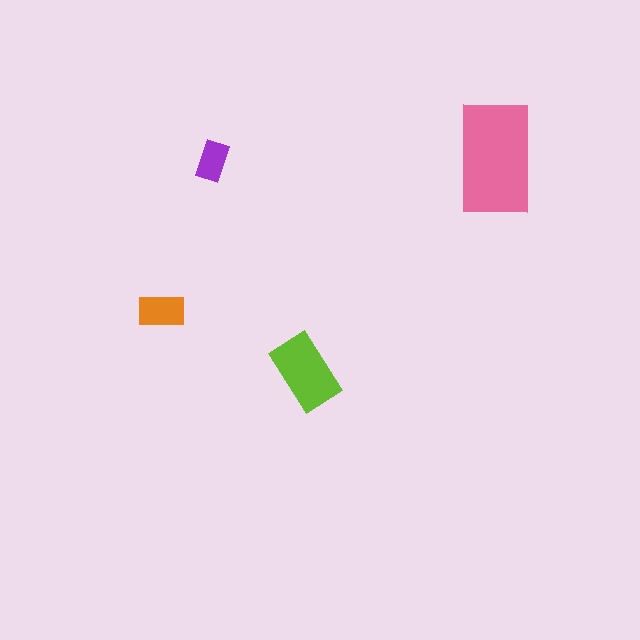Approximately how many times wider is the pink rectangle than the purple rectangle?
About 3 times wider.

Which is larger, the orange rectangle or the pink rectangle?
The pink one.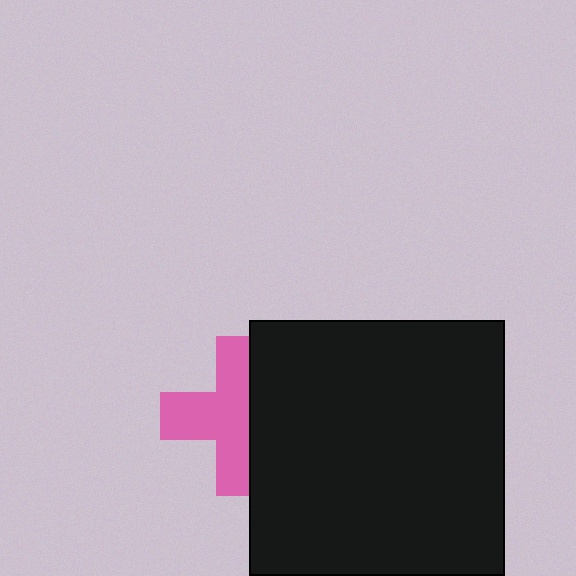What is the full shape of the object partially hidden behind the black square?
The partially hidden object is a pink cross.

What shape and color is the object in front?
The object in front is a black square.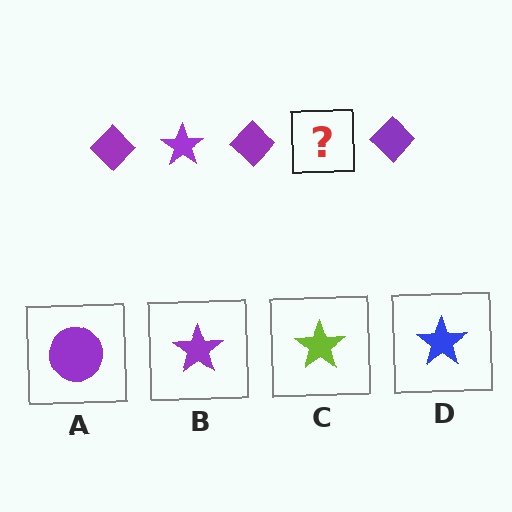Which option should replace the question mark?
Option B.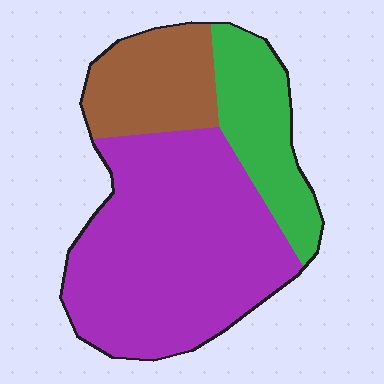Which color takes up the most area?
Purple, at roughly 60%.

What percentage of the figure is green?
Green covers roughly 20% of the figure.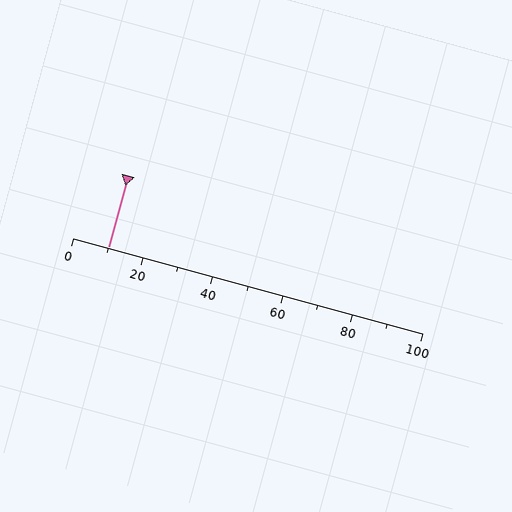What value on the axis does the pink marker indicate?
The marker indicates approximately 10.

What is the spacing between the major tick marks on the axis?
The major ticks are spaced 20 apart.